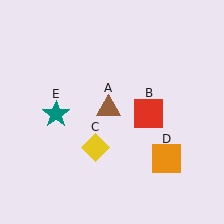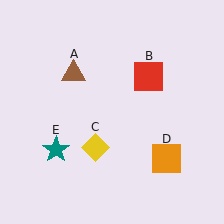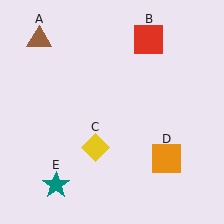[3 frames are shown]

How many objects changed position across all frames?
3 objects changed position: brown triangle (object A), red square (object B), teal star (object E).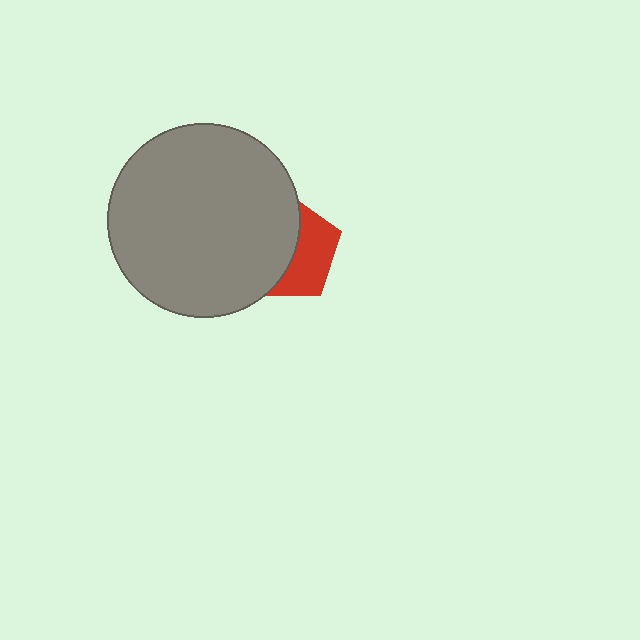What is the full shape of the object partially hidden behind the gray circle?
The partially hidden object is a red pentagon.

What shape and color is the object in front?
The object in front is a gray circle.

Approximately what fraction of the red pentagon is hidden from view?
Roughly 57% of the red pentagon is hidden behind the gray circle.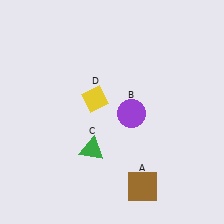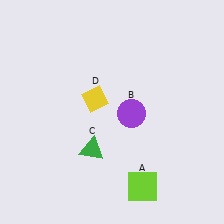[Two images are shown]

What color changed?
The square (A) changed from brown in Image 1 to lime in Image 2.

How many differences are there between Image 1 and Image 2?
There is 1 difference between the two images.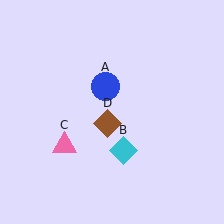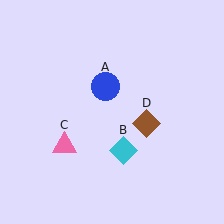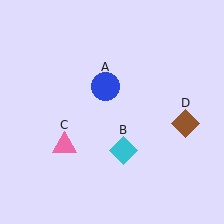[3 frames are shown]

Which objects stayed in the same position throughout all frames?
Blue circle (object A) and cyan diamond (object B) and pink triangle (object C) remained stationary.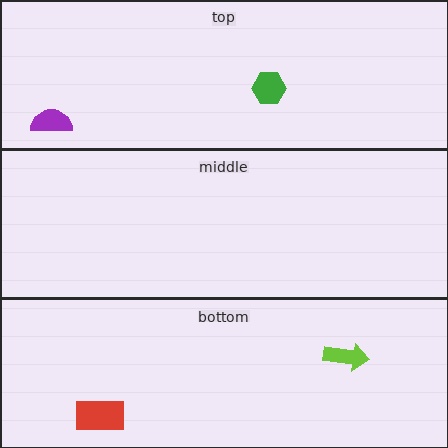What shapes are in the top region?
The green hexagon, the purple semicircle.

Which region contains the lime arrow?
The bottom region.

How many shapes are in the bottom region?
2.